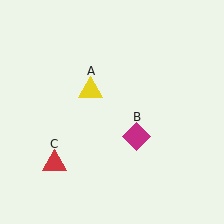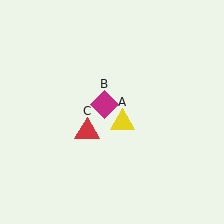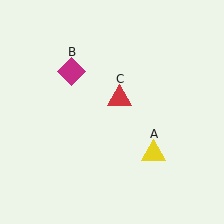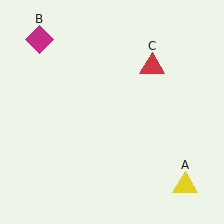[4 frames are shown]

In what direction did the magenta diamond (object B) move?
The magenta diamond (object B) moved up and to the left.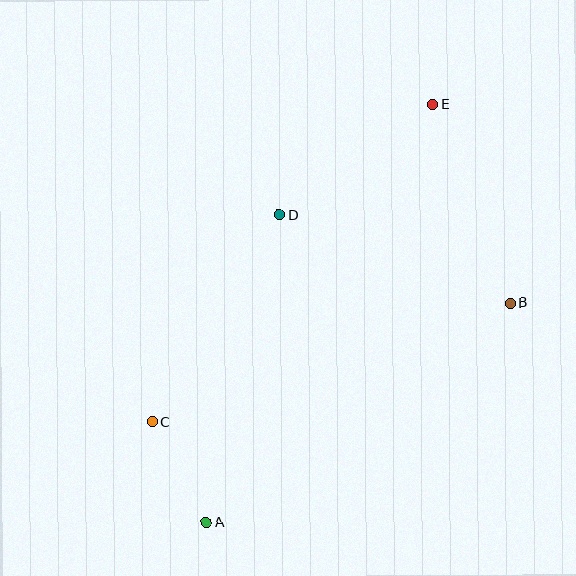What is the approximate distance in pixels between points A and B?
The distance between A and B is approximately 375 pixels.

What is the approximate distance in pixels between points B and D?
The distance between B and D is approximately 248 pixels.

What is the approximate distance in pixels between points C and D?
The distance between C and D is approximately 243 pixels.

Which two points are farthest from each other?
Points A and E are farthest from each other.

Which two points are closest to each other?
Points A and C are closest to each other.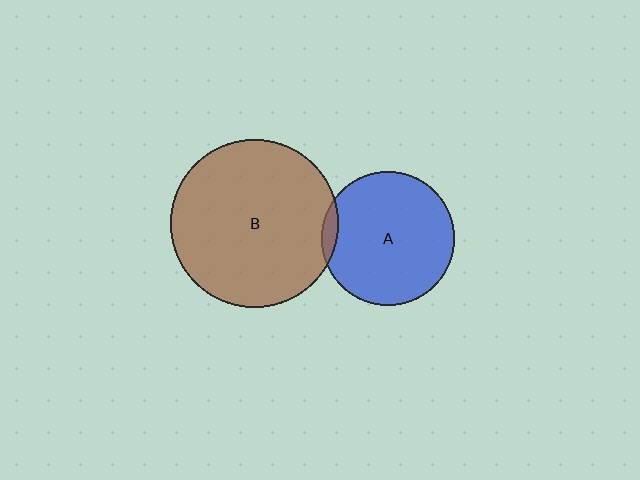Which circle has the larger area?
Circle B (brown).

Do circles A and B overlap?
Yes.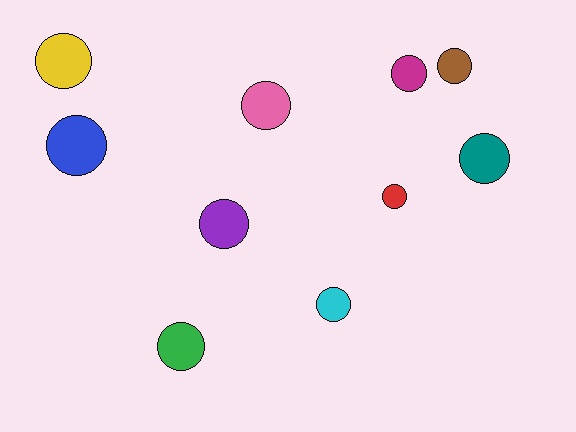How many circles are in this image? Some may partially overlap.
There are 10 circles.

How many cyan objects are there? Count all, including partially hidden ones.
There is 1 cyan object.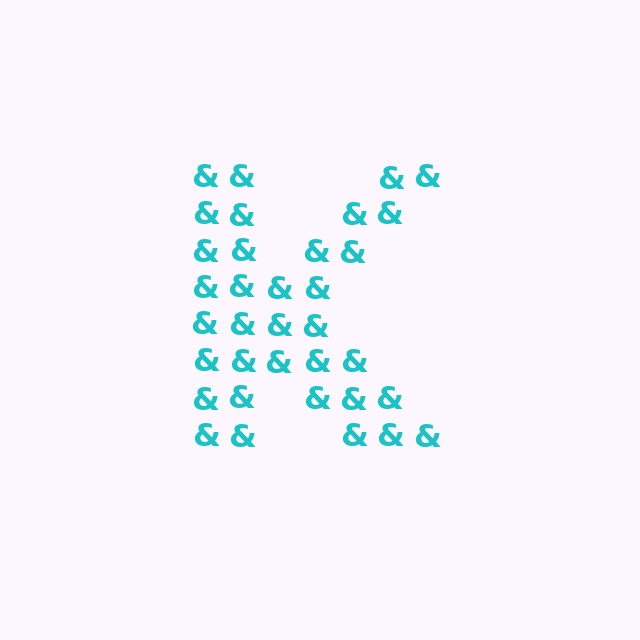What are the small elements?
The small elements are ampersands.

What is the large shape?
The large shape is the letter K.